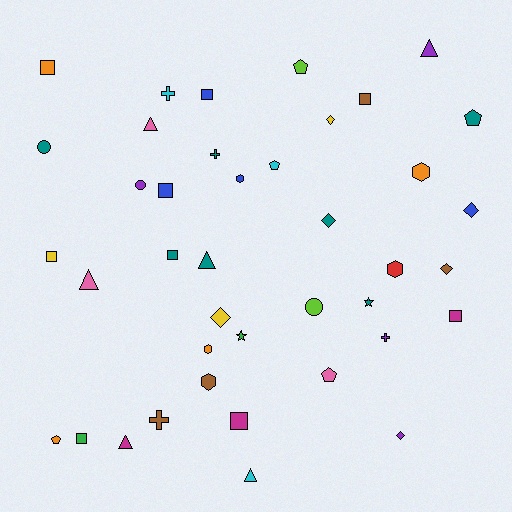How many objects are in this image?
There are 40 objects.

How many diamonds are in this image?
There are 6 diamonds.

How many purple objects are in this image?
There are 4 purple objects.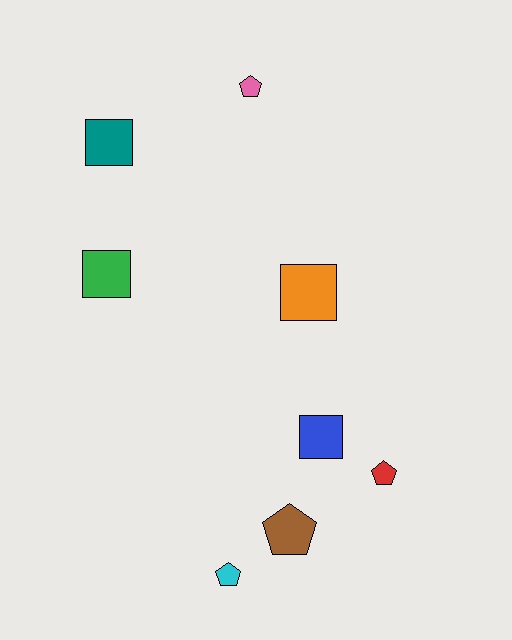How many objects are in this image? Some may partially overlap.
There are 8 objects.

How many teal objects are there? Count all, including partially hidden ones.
There is 1 teal object.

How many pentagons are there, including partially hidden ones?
There are 4 pentagons.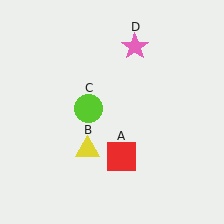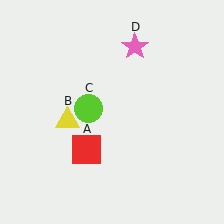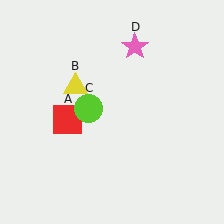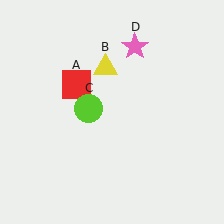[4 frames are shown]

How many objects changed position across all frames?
2 objects changed position: red square (object A), yellow triangle (object B).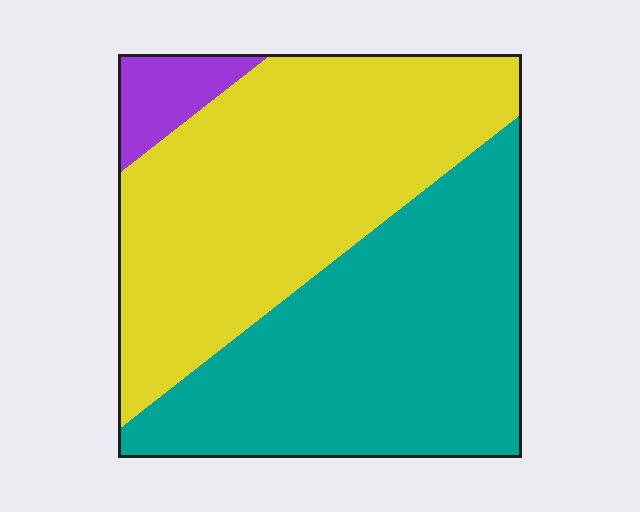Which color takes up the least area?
Purple, at roughly 5%.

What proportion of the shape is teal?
Teal covers roughly 45% of the shape.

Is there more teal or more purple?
Teal.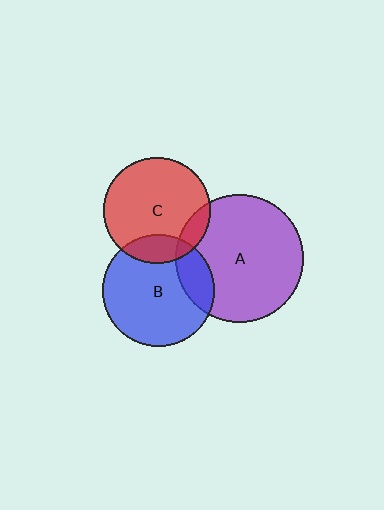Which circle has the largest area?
Circle A (purple).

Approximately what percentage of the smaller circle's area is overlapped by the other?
Approximately 20%.